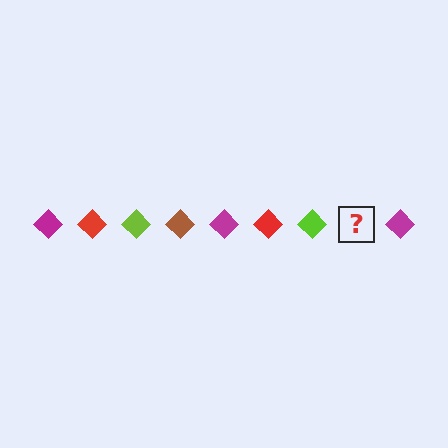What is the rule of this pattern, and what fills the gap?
The rule is that the pattern cycles through magenta, red, lime, brown diamonds. The gap should be filled with a brown diamond.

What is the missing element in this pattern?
The missing element is a brown diamond.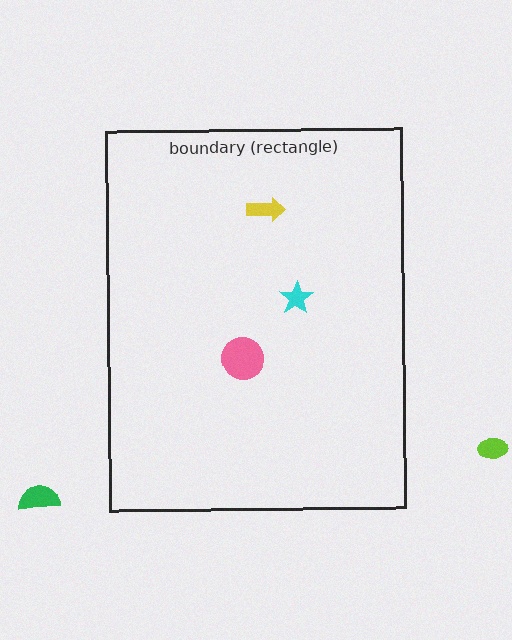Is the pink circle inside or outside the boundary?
Inside.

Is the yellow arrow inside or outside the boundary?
Inside.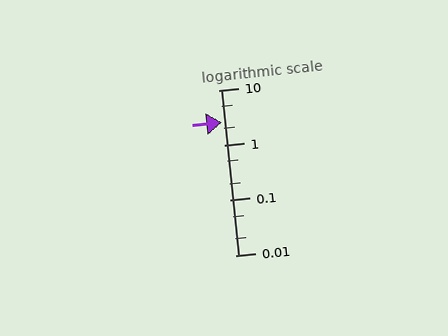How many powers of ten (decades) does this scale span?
The scale spans 3 decades, from 0.01 to 10.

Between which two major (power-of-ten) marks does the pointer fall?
The pointer is between 1 and 10.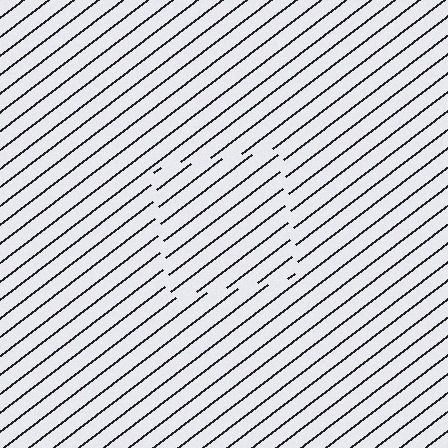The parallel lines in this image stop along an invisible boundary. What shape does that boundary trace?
An illusory square. The interior of the shape contains the same grating, shifted by half a period — the contour is defined by the phase discontinuity where line-ends from the inner and outer gratings abut.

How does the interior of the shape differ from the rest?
The interior of the shape contains the same grating, shifted by half a period — the contour is defined by the phase discontinuity where line-ends from the inner and outer gratings abut.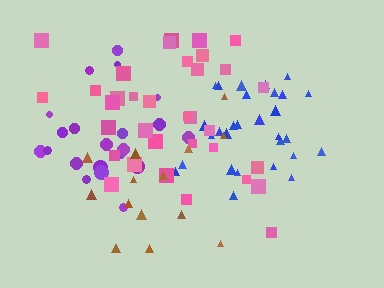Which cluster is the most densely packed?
Blue.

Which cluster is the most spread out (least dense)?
Brown.